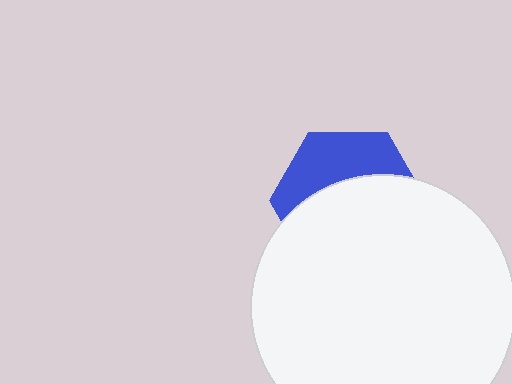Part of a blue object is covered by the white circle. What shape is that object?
It is a hexagon.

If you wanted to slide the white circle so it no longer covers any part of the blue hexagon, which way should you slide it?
Slide it down — that is the most direct way to separate the two shapes.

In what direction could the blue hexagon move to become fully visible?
The blue hexagon could move up. That would shift it out from behind the white circle entirely.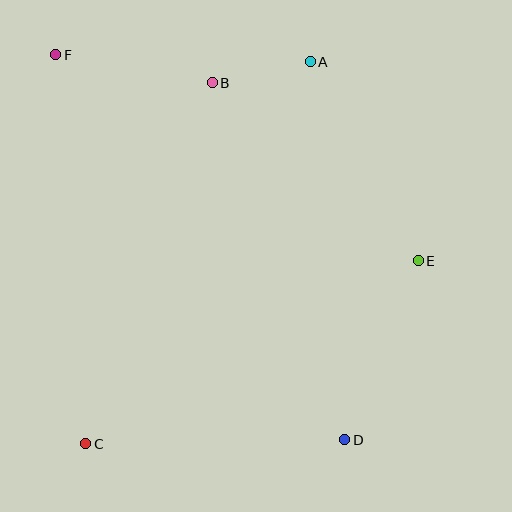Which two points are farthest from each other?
Points D and F are farthest from each other.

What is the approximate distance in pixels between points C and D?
The distance between C and D is approximately 259 pixels.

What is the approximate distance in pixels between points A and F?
The distance between A and F is approximately 254 pixels.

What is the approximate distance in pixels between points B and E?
The distance between B and E is approximately 272 pixels.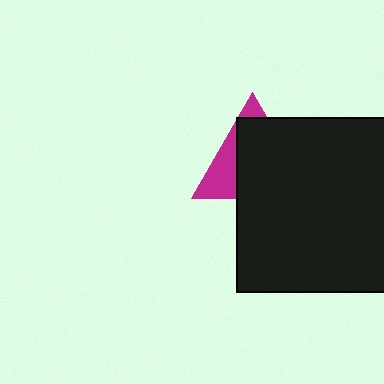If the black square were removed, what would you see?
You would see the complete magenta triangle.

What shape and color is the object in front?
The object in front is a black square.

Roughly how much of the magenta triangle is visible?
A small part of it is visible (roughly 32%).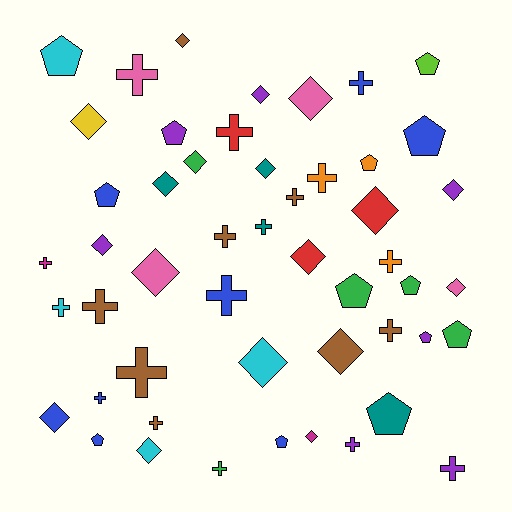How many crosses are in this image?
There are 19 crosses.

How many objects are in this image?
There are 50 objects.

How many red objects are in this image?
There are 3 red objects.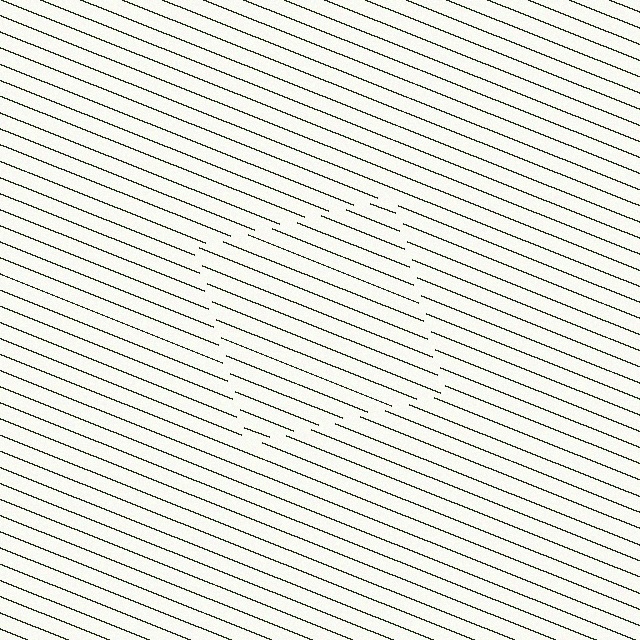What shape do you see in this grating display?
An illusory square. The interior of the shape contains the same grating, shifted by half a period — the contour is defined by the phase discontinuity where line-ends from the inner and outer gratings abut.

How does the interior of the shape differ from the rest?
The interior of the shape contains the same grating, shifted by half a period — the contour is defined by the phase discontinuity where line-ends from the inner and outer gratings abut.